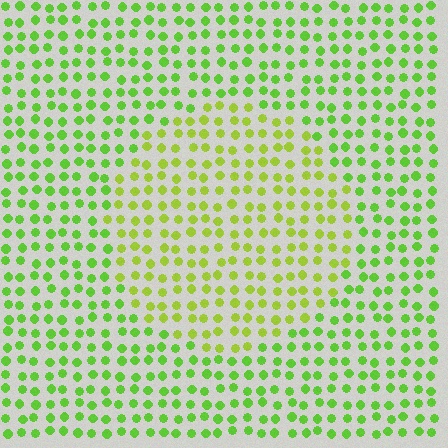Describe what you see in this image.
The image is filled with small lime elements in a uniform arrangement. A circle-shaped region is visible where the elements are tinted to a slightly different hue, forming a subtle color boundary.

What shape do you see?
I see a circle.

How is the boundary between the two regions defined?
The boundary is defined purely by a slight shift in hue (about 25 degrees). Spacing, size, and orientation are identical on both sides.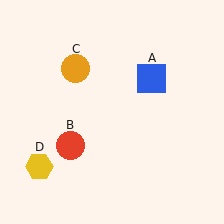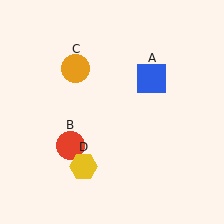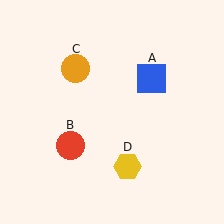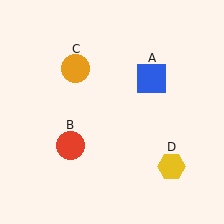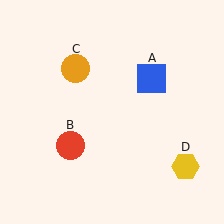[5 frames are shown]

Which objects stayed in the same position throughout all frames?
Blue square (object A) and red circle (object B) and orange circle (object C) remained stationary.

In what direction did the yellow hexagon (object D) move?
The yellow hexagon (object D) moved right.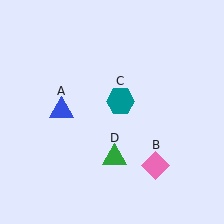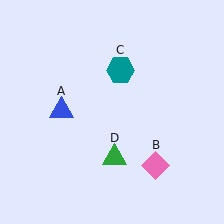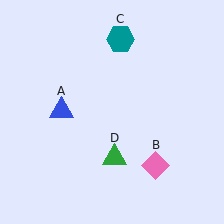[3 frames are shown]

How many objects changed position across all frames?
1 object changed position: teal hexagon (object C).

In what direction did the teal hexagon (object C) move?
The teal hexagon (object C) moved up.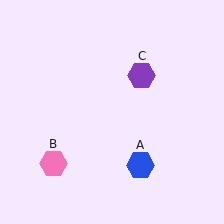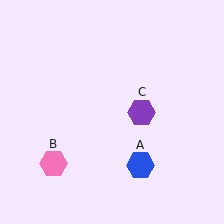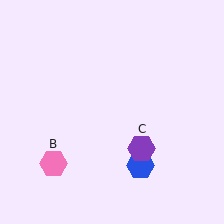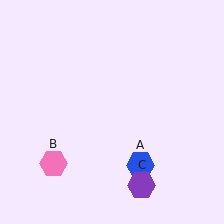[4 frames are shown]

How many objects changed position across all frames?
1 object changed position: purple hexagon (object C).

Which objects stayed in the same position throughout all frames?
Blue hexagon (object A) and pink hexagon (object B) remained stationary.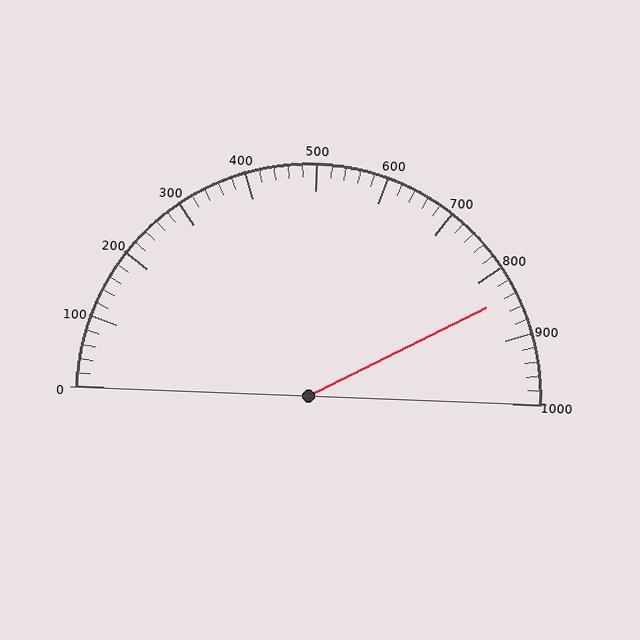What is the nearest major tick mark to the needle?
The nearest major tick mark is 800.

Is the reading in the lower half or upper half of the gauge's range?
The reading is in the upper half of the range (0 to 1000).